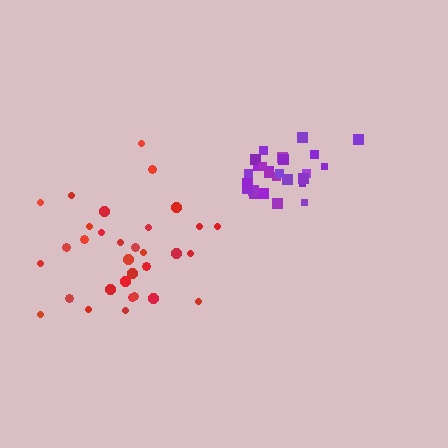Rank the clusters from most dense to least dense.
purple, red.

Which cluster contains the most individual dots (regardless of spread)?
Red (32).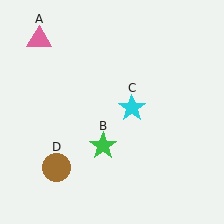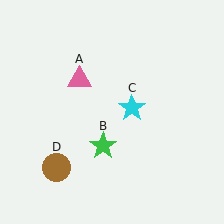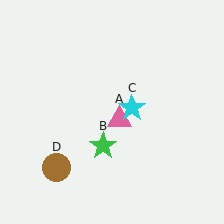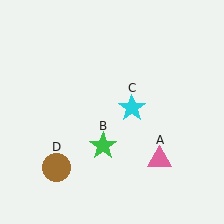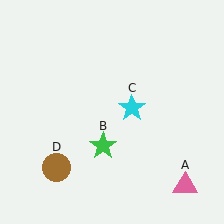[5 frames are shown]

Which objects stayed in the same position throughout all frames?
Green star (object B) and cyan star (object C) and brown circle (object D) remained stationary.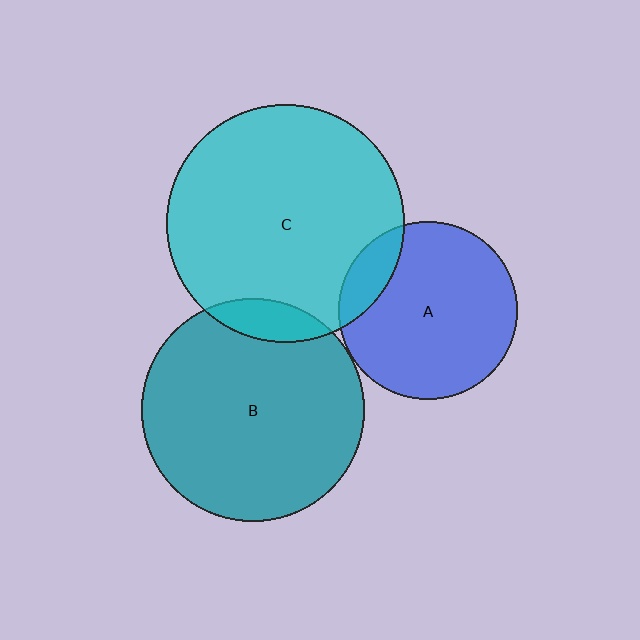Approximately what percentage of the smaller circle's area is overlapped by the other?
Approximately 15%.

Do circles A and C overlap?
Yes.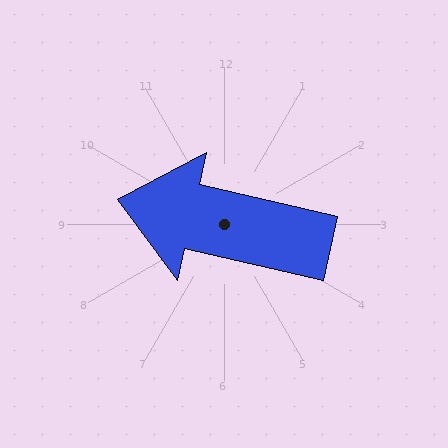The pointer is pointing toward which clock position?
Roughly 9 o'clock.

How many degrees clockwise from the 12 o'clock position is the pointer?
Approximately 283 degrees.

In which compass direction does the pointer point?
West.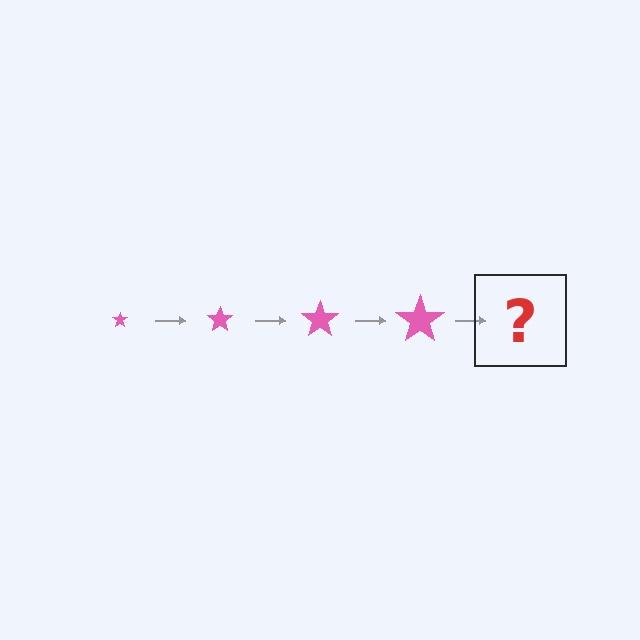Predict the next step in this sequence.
The next step is a pink star, larger than the previous one.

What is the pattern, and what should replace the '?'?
The pattern is that the star gets progressively larger each step. The '?' should be a pink star, larger than the previous one.